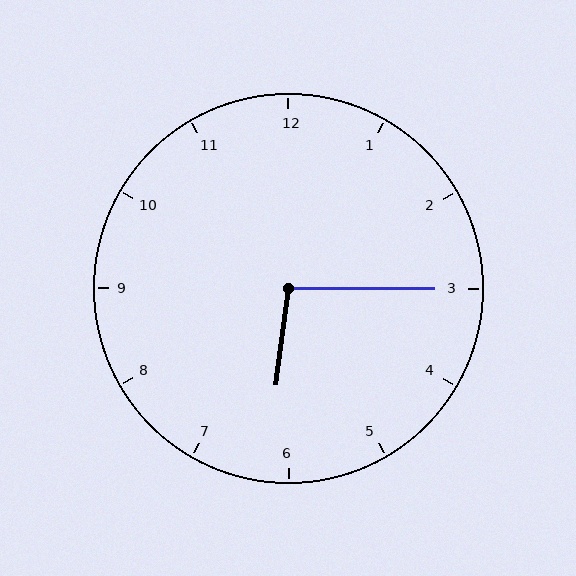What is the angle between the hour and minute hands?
Approximately 98 degrees.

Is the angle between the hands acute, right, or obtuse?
It is obtuse.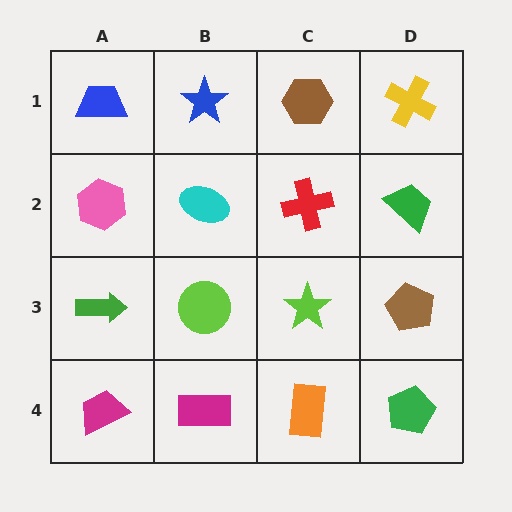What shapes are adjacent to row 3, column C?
A red cross (row 2, column C), an orange rectangle (row 4, column C), a lime circle (row 3, column B), a brown pentagon (row 3, column D).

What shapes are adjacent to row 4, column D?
A brown pentagon (row 3, column D), an orange rectangle (row 4, column C).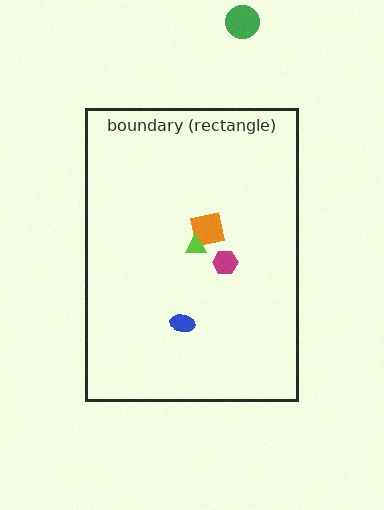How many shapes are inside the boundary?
4 inside, 1 outside.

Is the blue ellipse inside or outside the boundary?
Inside.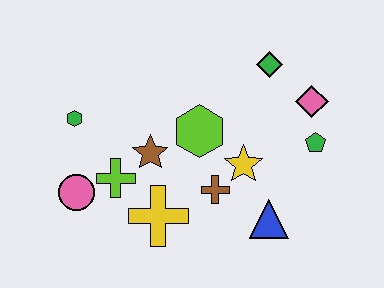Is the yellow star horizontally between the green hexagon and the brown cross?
No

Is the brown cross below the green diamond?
Yes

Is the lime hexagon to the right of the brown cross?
No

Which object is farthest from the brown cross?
The green hexagon is farthest from the brown cross.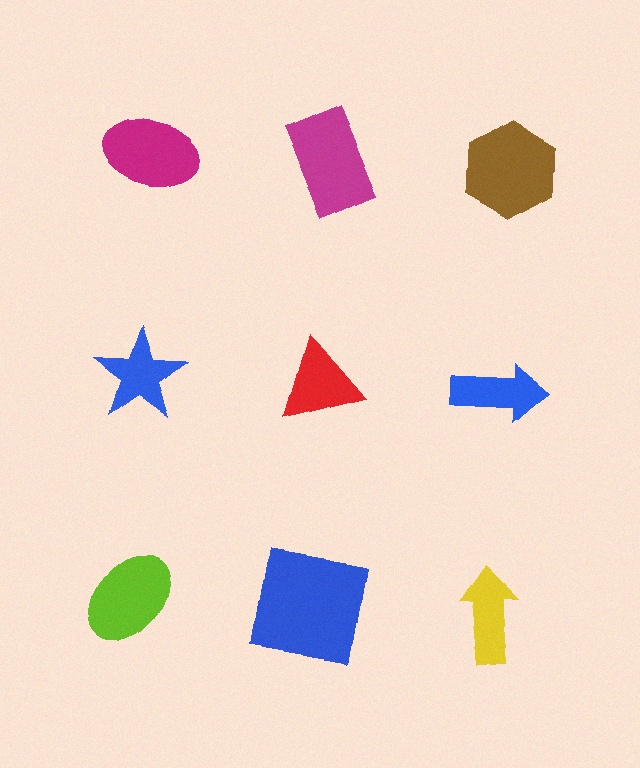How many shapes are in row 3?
3 shapes.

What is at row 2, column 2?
A red triangle.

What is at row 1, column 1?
A magenta ellipse.